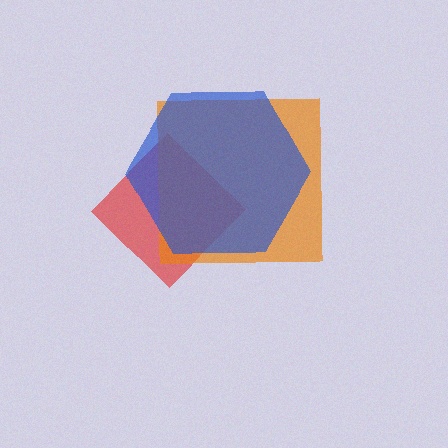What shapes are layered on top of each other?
The layered shapes are: a red diamond, an orange square, a blue hexagon.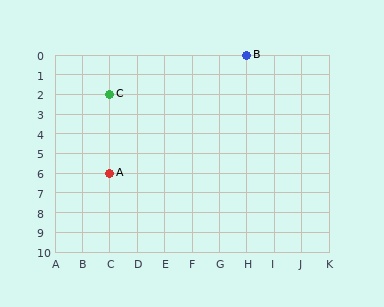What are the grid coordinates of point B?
Point B is at grid coordinates (H, 0).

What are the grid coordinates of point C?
Point C is at grid coordinates (C, 2).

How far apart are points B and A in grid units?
Points B and A are 5 columns and 6 rows apart (about 7.8 grid units diagonally).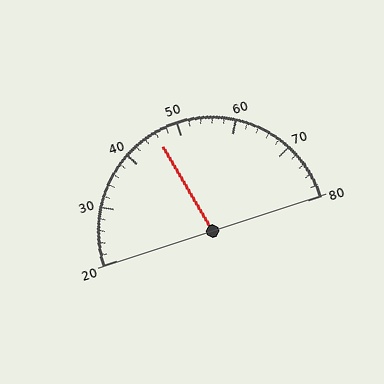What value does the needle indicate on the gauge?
The needle indicates approximately 46.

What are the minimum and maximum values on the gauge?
The gauge ranges from 20 to 80.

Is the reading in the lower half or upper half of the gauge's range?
The reading is in the lower half of the range (20 to 80).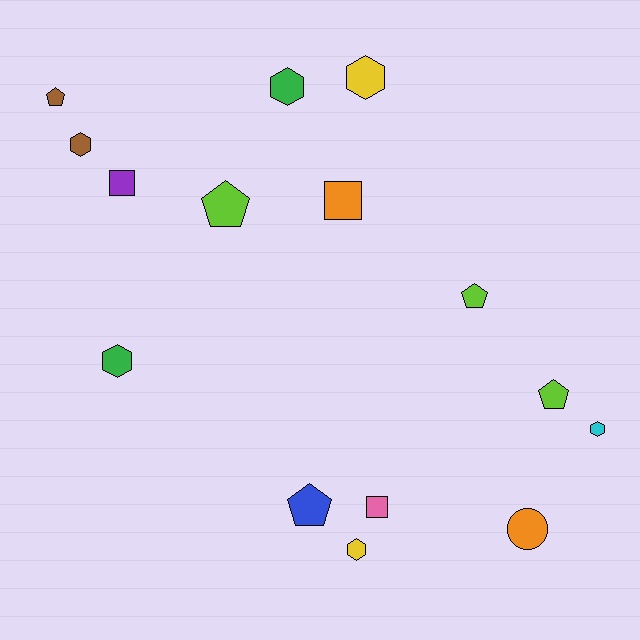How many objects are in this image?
There are 15 objects.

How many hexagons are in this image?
There are 6 hexagons.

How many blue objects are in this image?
There is 1 blue object.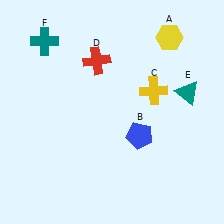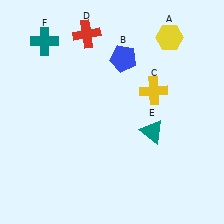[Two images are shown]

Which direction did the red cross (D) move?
The red cross (D) moved up.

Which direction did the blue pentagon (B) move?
The blue pentagon (B) moved up.